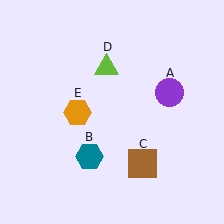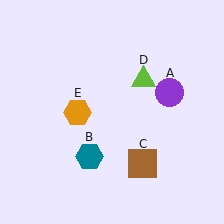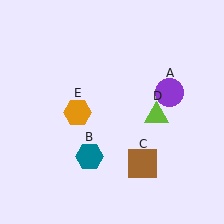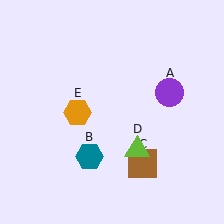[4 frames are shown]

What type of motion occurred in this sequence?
The lime triangle (object D) rotated clockwise around the center of the scene.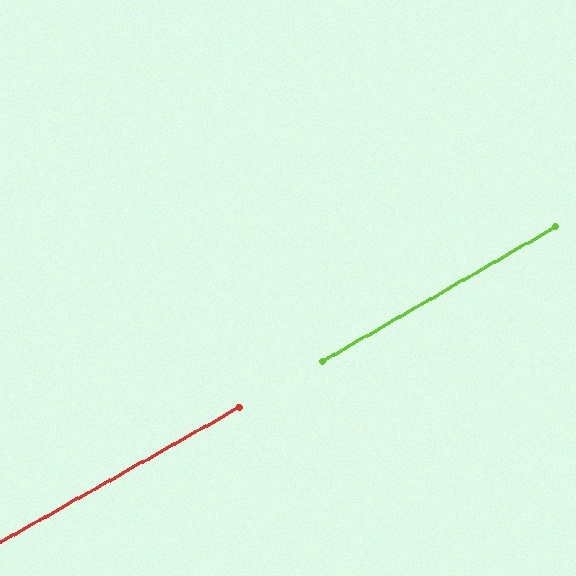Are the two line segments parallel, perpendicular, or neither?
Parallel — their directions differ by only 0.5°.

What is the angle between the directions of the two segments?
Approximately 0 degrees.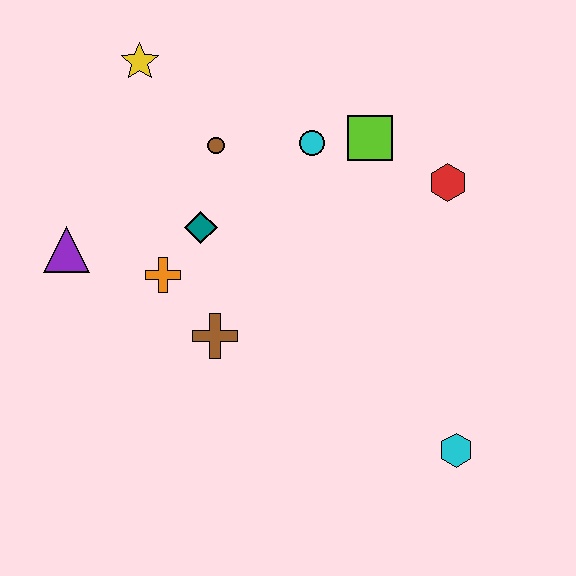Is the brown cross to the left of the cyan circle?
Yes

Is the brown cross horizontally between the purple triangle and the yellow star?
No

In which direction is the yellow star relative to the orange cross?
The yellow star is above the orange cross.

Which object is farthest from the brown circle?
The cyan hexagon is farthest from the brown circle.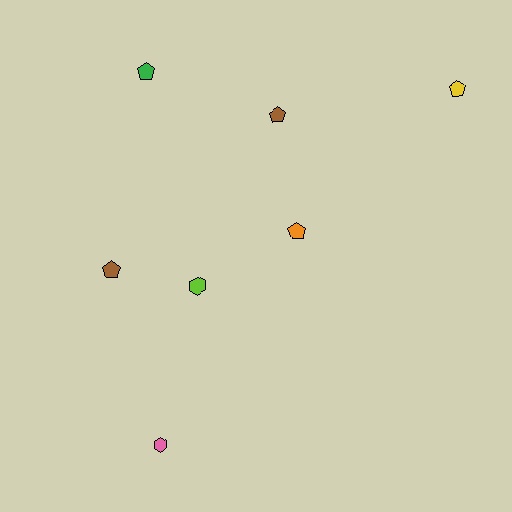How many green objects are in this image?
There is 1 green object.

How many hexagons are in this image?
There are 2 hexagons.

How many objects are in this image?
There are 7 objects.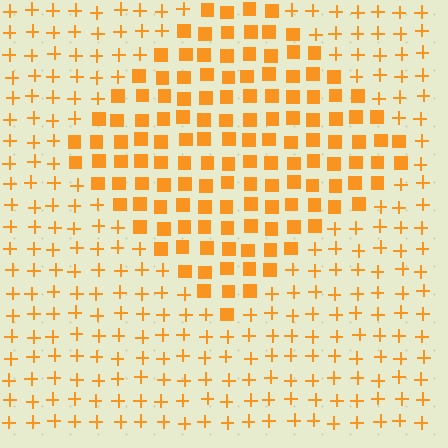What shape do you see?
I see a diamond.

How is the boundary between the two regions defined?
The boundary is defined by a change in element shape: squares inside vs. plus signs outside. All elements share the same color and spacing.